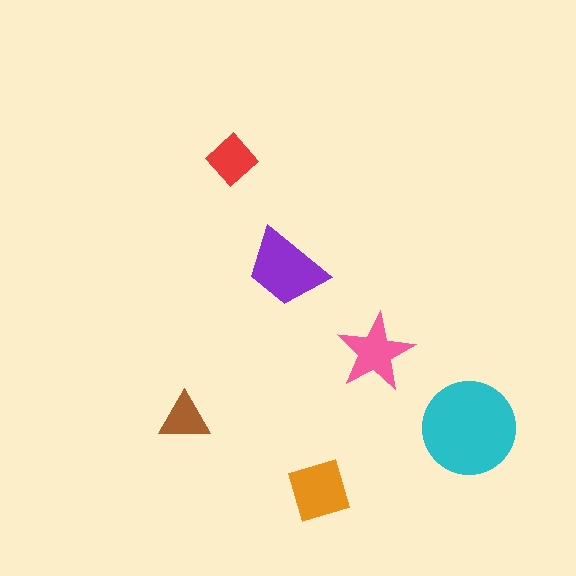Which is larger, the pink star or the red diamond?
The pink star.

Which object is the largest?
The cyan circle.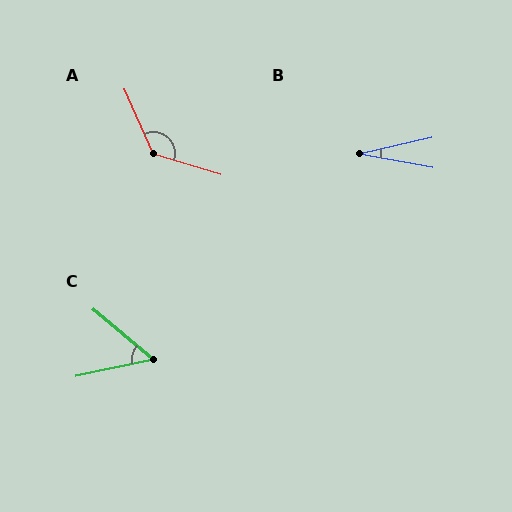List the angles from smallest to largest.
B (23°), C (52°), A (131°).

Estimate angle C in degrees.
Approximately 52 degrees.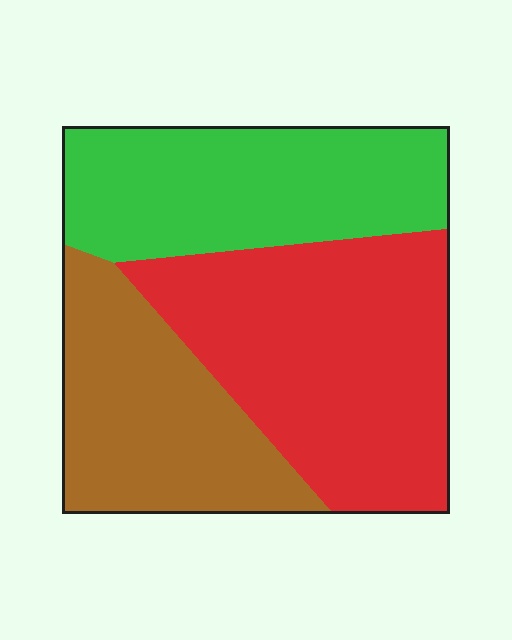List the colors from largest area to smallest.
From largest to smallest: red, green, brown.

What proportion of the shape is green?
Green covers 31% of the shape.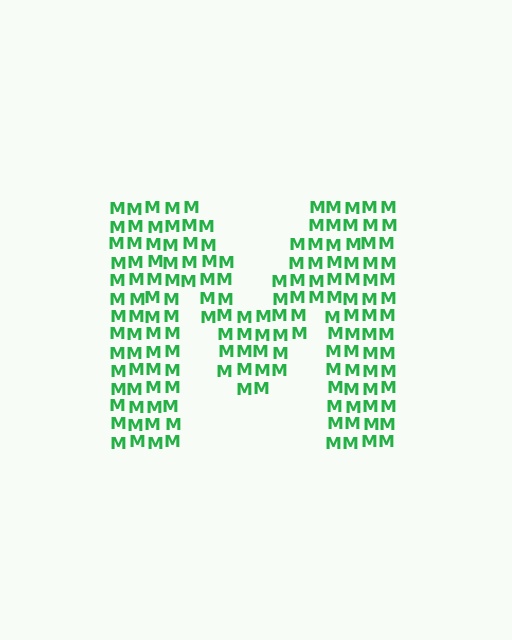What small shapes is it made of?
It is made of small letter M's.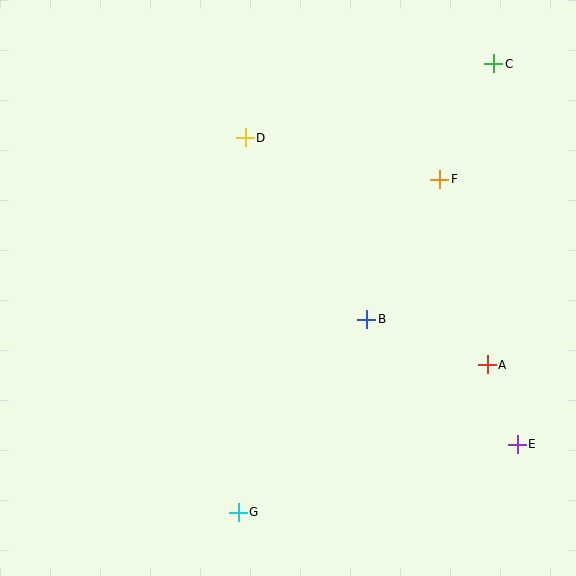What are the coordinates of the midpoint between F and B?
The midpoint between F and B is at (403, 249).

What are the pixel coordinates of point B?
Point B is at (367, 319).